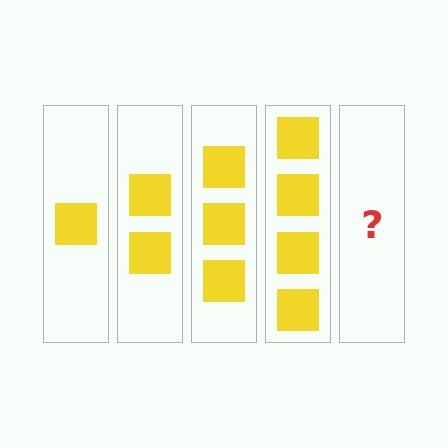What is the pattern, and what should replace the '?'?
The pattern is that each step adds one more square. The '?' should be 5 squares.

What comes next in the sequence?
The next element should be 5 squares.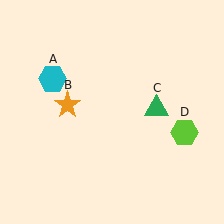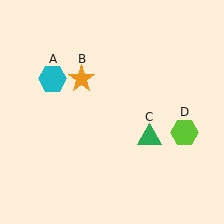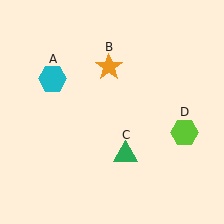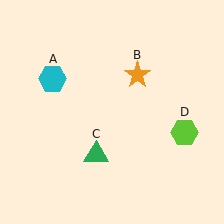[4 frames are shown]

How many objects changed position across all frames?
2 objects changed position: orange star (object B), green triangle (object C).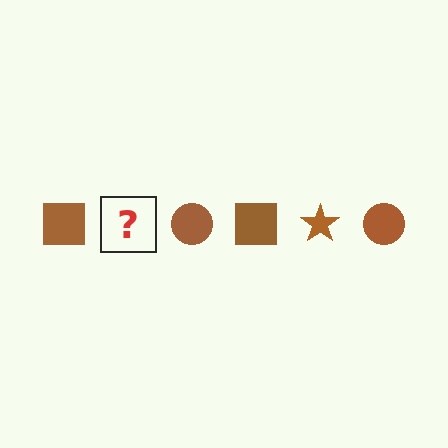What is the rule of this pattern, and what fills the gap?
The rule is that the pattern cycles through square, star, circle shapes in brown. The gap should be filled with a brown star.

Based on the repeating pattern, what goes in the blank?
The blank should be a brown star.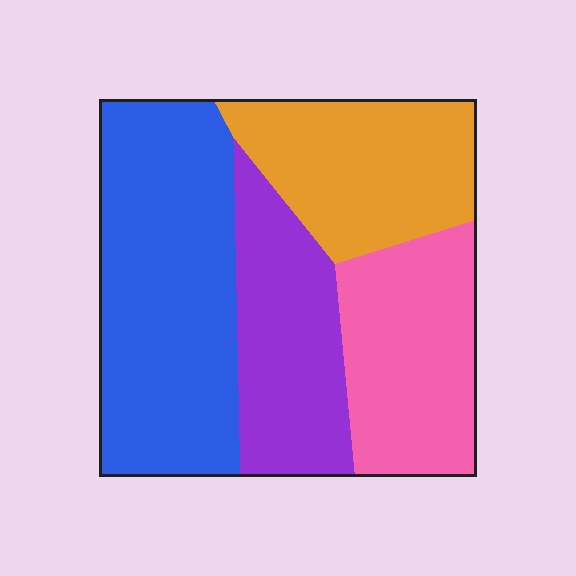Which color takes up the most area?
Blue, at roughly 35%.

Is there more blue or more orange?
Blue.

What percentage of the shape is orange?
Orange covers 22% of the shape.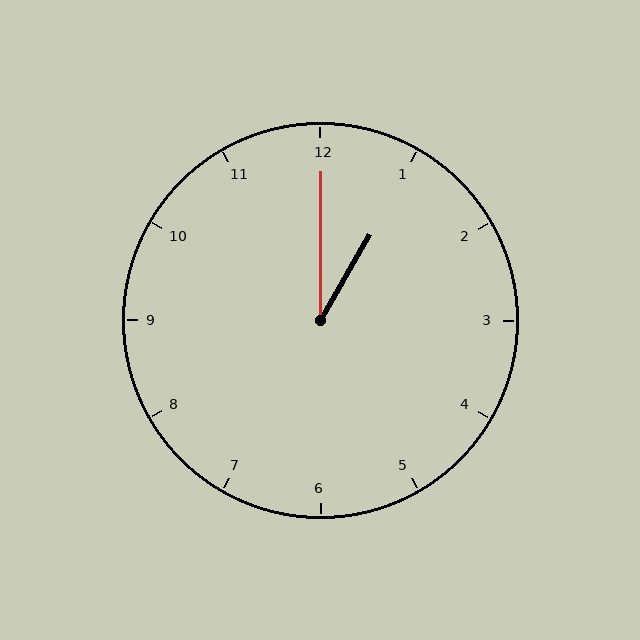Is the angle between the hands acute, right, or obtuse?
It is acute.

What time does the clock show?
1:00.